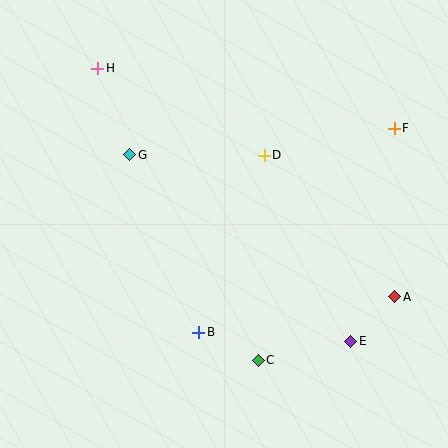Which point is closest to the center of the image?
Point D at (264, 155) is closest to the center.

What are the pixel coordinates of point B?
Point B is at (199, 332).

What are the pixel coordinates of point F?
Point F is at (394, 128).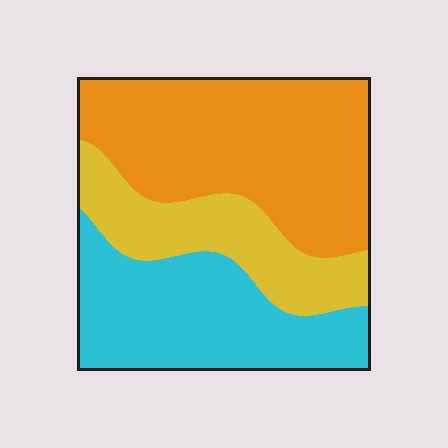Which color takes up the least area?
Yellow, at roughly 20%.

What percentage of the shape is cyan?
Cyan takes up about one third (1/3) of the shape.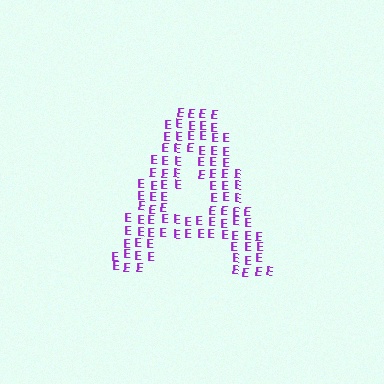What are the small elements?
The small elements are letter E's.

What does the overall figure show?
The overall figure shows the letter A.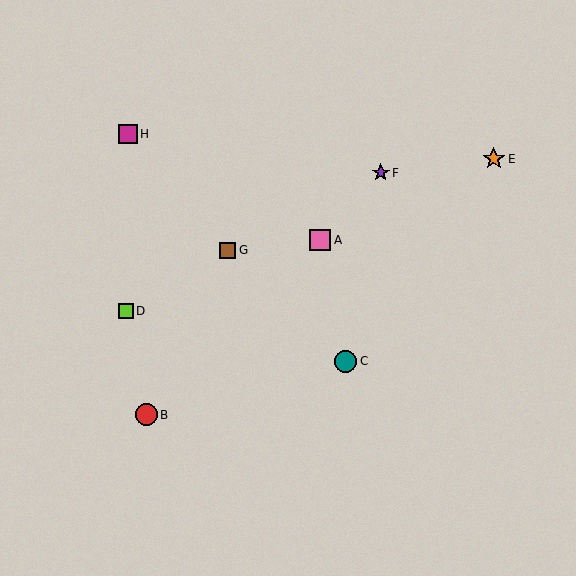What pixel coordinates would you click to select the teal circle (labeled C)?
Click at (346, 361) to select the teal circle C.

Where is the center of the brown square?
The center of the brown square is at (228, 250).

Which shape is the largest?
The teal circle (labeled C) is the largest.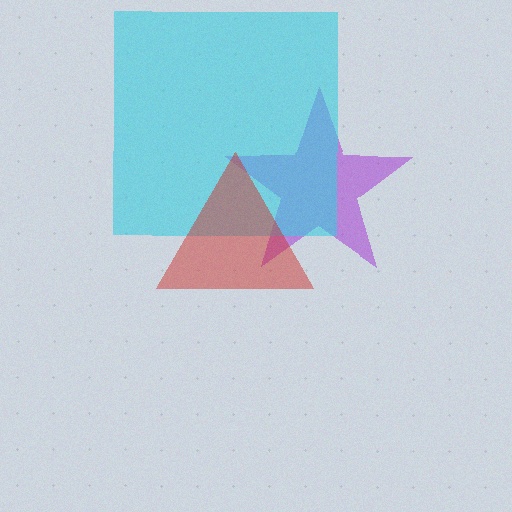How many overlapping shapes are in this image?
There are 3 overlapping shapes in the image.